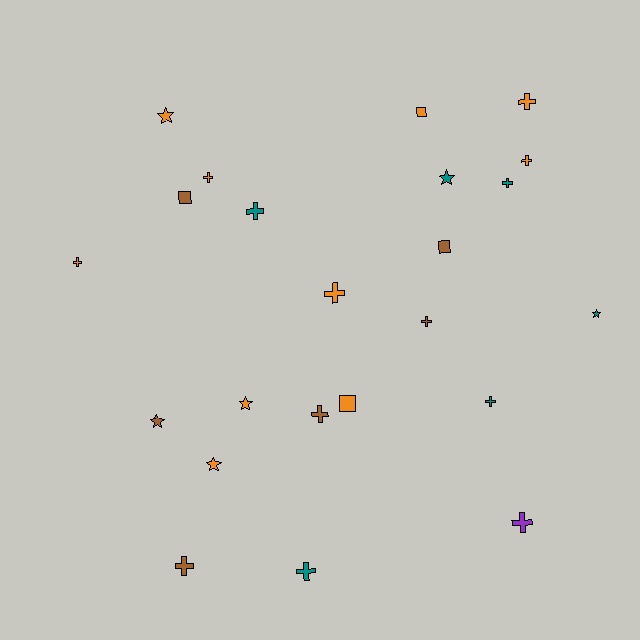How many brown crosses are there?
There are 3 brown crosses.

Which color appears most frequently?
Orange, with 10 objects.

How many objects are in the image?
There are 23 objects.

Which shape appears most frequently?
Cross, with 13 objects.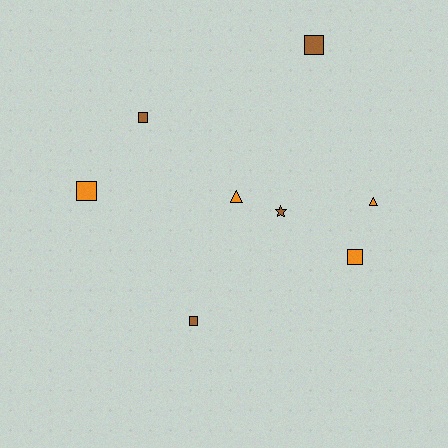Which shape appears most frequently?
Square, with 5 objects.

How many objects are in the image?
There are 8 objects.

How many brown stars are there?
There is 1 brown star.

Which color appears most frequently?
Orange, with 4 objects.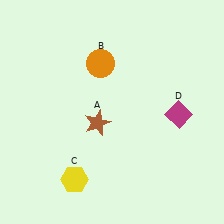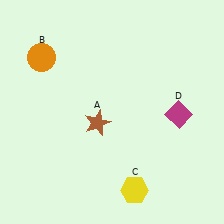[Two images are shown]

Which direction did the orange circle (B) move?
The orange circle (B) moved left.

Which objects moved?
The objects that moved are: the orange circle (B), the yellow hexagon (C).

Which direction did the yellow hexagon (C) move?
The yellow hexagon (C) moved right.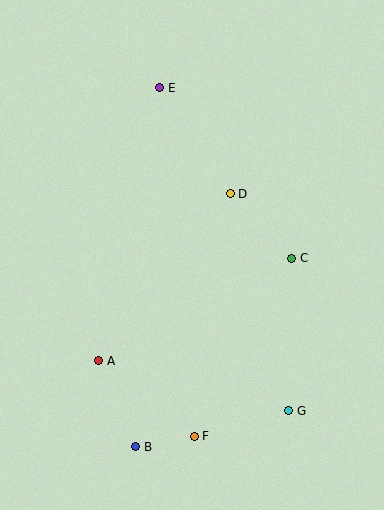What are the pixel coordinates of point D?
Point D is at (230, 194).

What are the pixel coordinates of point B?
Point B is at (136, 447).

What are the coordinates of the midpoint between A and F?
The midpoint between A and F is at (146, 399).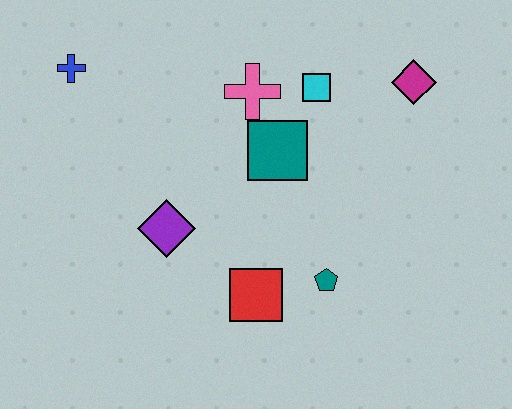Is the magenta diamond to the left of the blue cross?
No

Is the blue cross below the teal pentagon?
No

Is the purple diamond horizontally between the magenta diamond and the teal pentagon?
No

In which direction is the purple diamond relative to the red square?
The purple diamond is to the left of the red square.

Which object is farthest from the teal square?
The blue cross is farthest from the teal square.